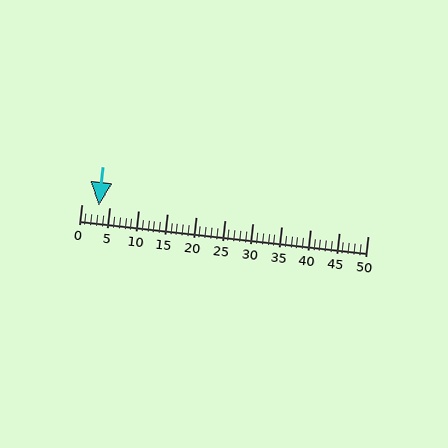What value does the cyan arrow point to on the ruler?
The cyan arrow points to approximately 3.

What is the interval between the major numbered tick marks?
The major tick marks are spaced 5 units apart.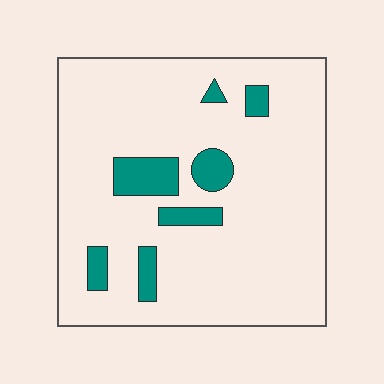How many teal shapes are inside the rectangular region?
7.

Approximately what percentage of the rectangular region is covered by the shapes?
Approximately 10%.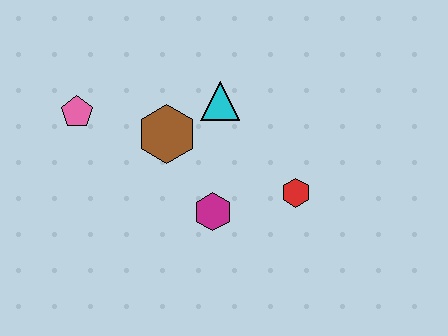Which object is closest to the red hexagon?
The magenta hexagon is closest to the red hexagon.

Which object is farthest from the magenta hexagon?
The pink pentagon is farthest from the magenta hexagon.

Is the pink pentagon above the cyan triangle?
No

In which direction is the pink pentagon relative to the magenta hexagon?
The pink pentagon is to the left of the magenta hexagon.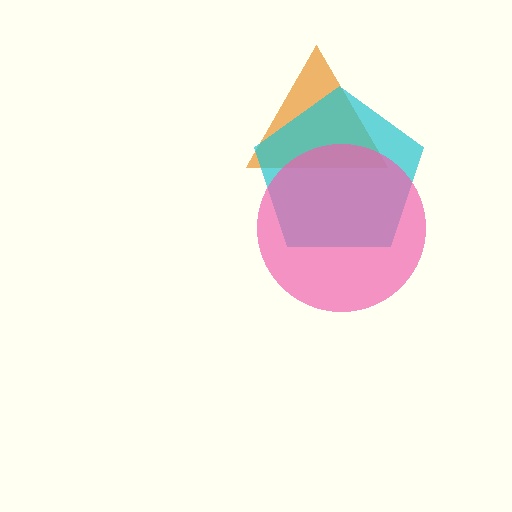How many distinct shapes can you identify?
There are 3 distinct shapes: an orange triangle, a cyan pentagon, a pink circle.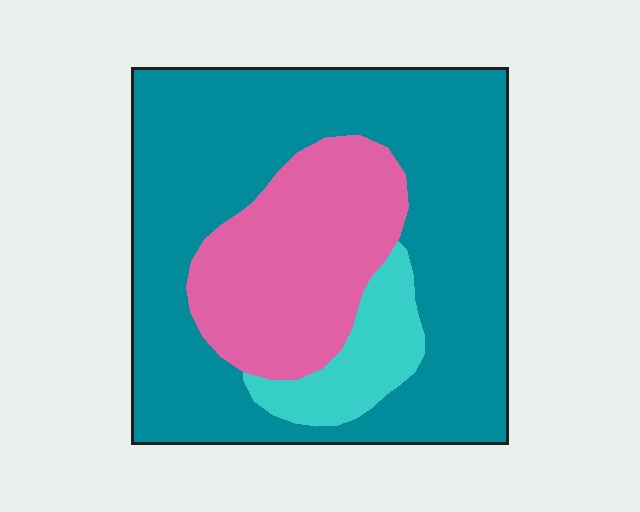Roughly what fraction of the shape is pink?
Pink takes up about one quarter (1/4) of the shape.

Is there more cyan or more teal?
Teal.